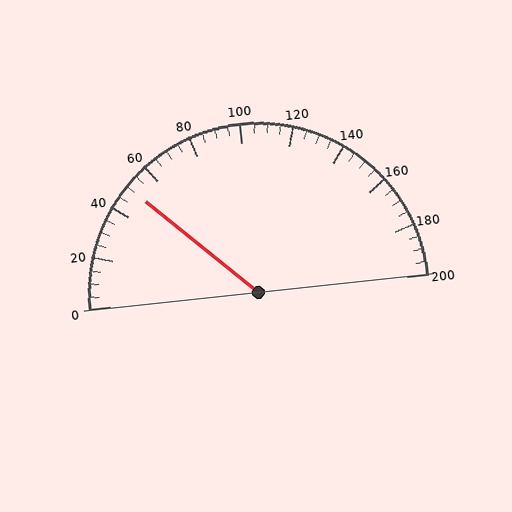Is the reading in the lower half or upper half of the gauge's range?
The reading is in the lower half of the range (0 to 200).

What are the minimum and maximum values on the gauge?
The gauge ranges from 0 to 200.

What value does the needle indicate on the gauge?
The needle indicates approximately 50.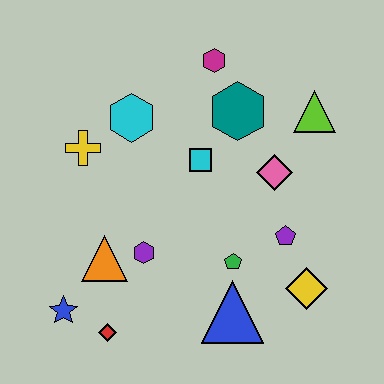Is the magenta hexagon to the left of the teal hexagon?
Yes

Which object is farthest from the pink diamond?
The blue star is farthest from the pink diamond.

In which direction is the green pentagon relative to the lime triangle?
The green pentagon is below the lime triangle.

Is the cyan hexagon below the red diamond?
No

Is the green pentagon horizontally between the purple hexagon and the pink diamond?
Yes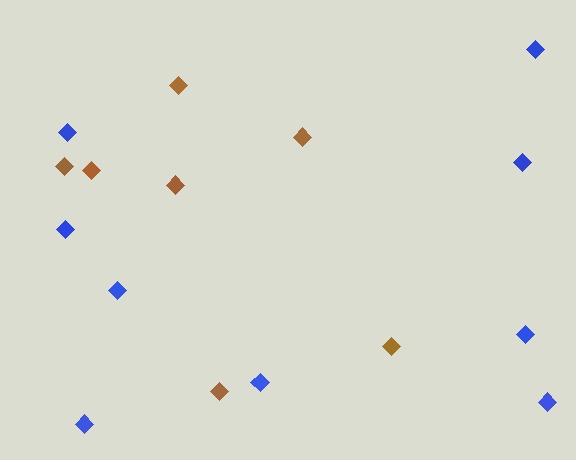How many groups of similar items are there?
There are 2 groups: one group of blue diamonds (9) and one group of brown diamonds (7).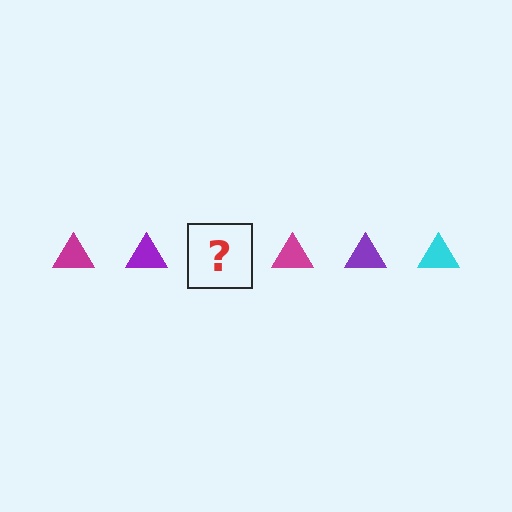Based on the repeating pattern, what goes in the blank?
The blank should be a cyan triangle.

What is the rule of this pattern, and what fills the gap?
The rule is that the pattern cycles through magenta, purple, cyan triangles. The gap should be filled with a cyan triangle.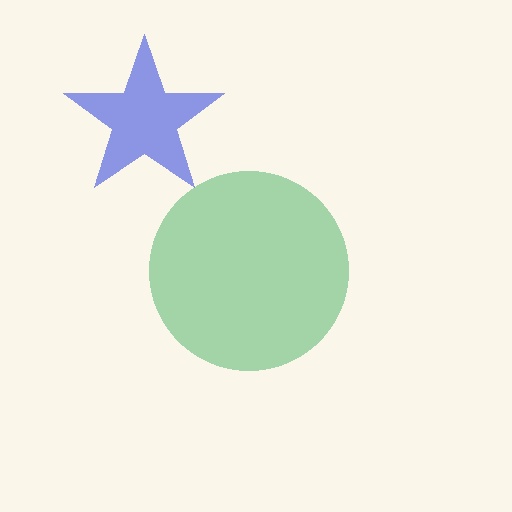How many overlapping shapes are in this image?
There are 2 overlapping shapes in the image.